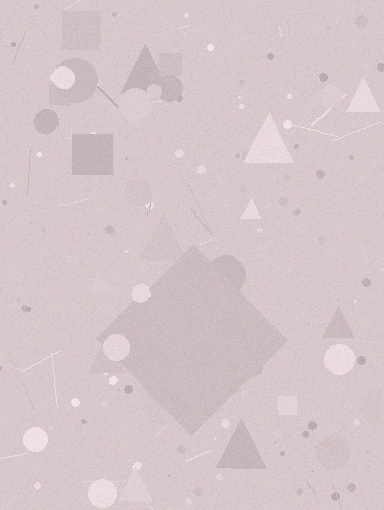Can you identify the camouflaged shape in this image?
The camouflaged shape is a diamond.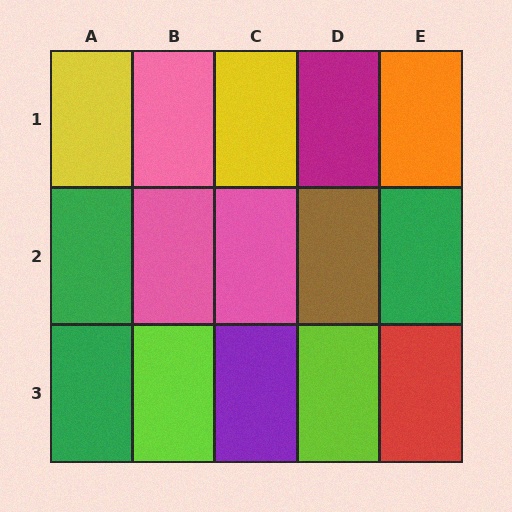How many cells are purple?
1 cell is purple.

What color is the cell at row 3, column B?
Lime.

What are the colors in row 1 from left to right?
Yellow, pink, yellow, magenta, orange.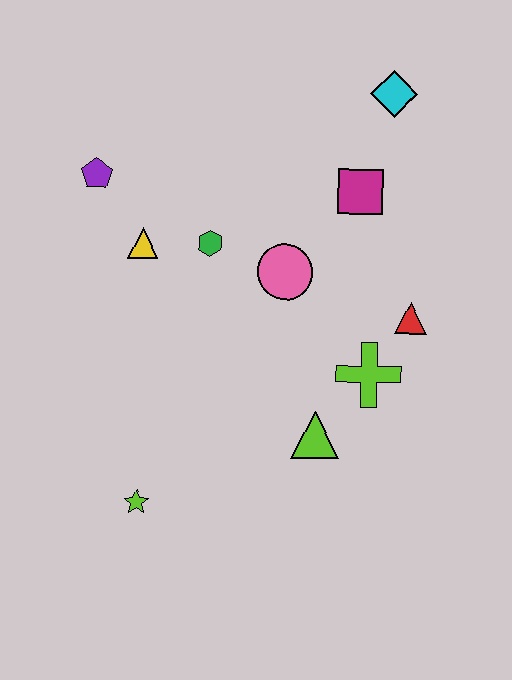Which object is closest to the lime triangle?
The lime cross is closest to the lime triangle.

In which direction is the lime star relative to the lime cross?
The lime star is to the left of the lime cross.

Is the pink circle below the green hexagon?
Yes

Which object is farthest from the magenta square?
The lime star is farthest from the magenta square.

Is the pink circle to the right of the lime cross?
No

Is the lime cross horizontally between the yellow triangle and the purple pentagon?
No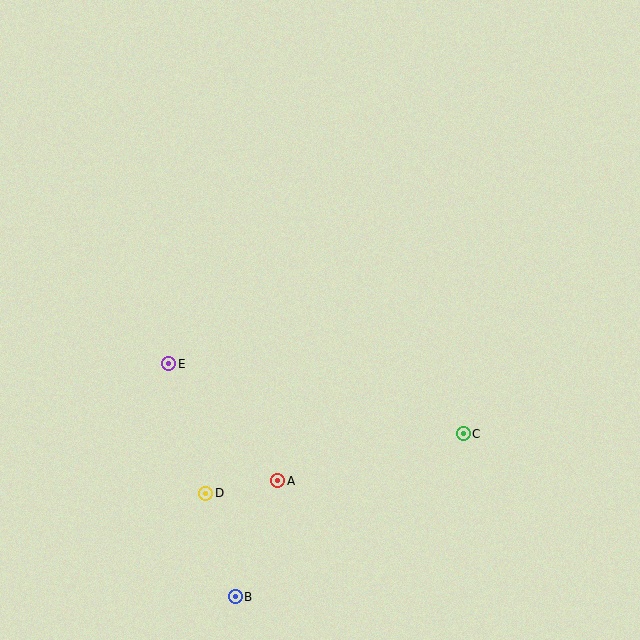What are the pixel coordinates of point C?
Point C is at (463, 434).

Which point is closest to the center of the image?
Point E at (169, 364) is closest to the center.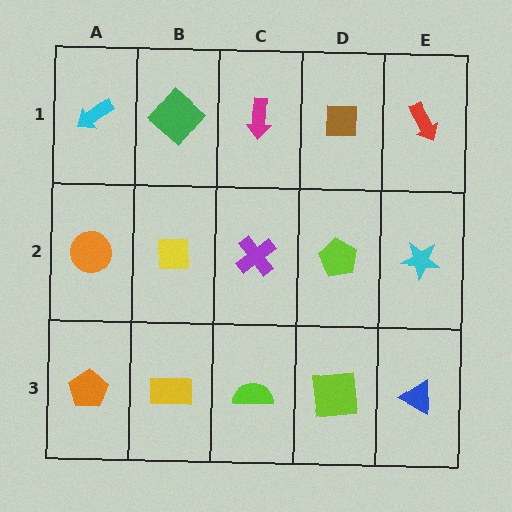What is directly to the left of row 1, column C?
A green diamond.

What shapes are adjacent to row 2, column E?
A red arrow (row 1, column E), a blue triangle (row 3, column E), a lime pentagon (row 2, column D).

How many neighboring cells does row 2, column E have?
3.